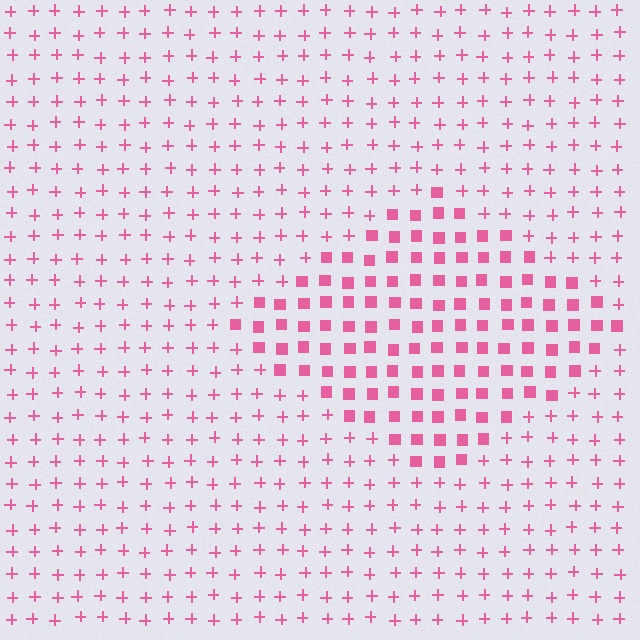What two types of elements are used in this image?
The image uses squares inside the diamond region and plus signs outside it.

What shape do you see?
I see a diamond.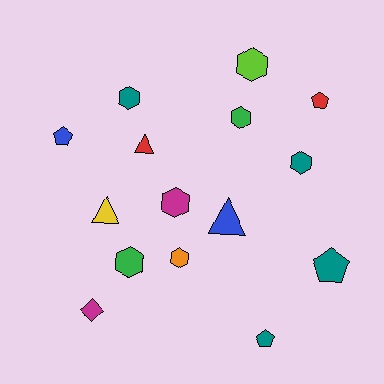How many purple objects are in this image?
There are no purple objects.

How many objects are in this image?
There are 15 objects.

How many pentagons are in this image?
There are 4 pentagons.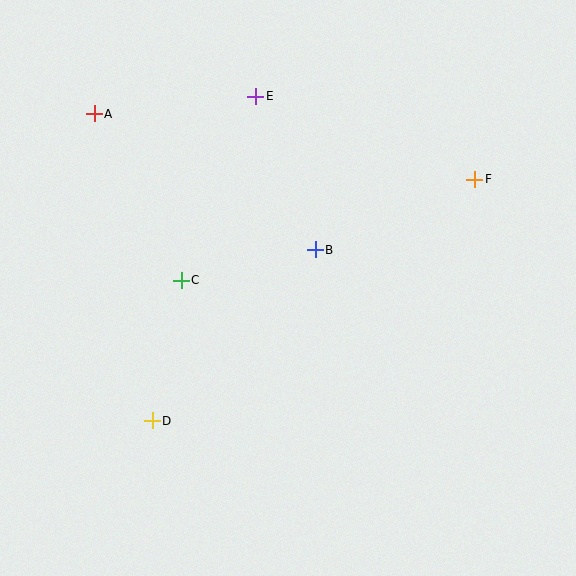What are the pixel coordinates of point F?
Point F is at (475, 179).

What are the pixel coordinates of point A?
Point A is at (94, 114).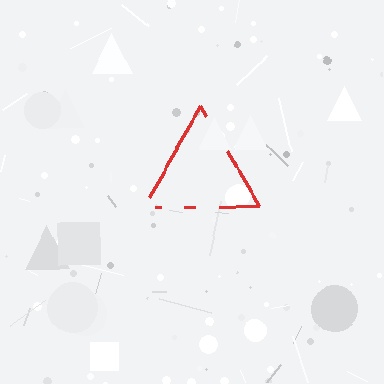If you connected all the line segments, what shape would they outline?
They would outline a triangle.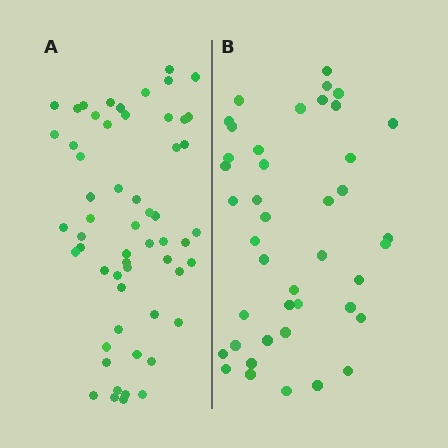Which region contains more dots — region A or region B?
Region A (the left region) has more dots.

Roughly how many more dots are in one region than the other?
Region A has approximately 15 more dots than region B.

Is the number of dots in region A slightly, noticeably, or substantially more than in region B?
Region A has noticeably more, but not dramatically so. The ratio is roughly 1.4 to 1.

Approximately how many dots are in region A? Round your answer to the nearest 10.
About 60 dots. (The exact count is 57, which rounds to 60.)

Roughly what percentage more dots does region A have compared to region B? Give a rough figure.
About 35% more.